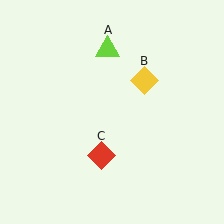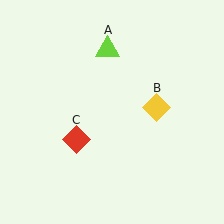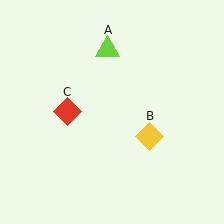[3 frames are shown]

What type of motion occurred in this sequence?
The yellow diamond (object B), red diamond (object C) rotated clockwise around the center of the scene.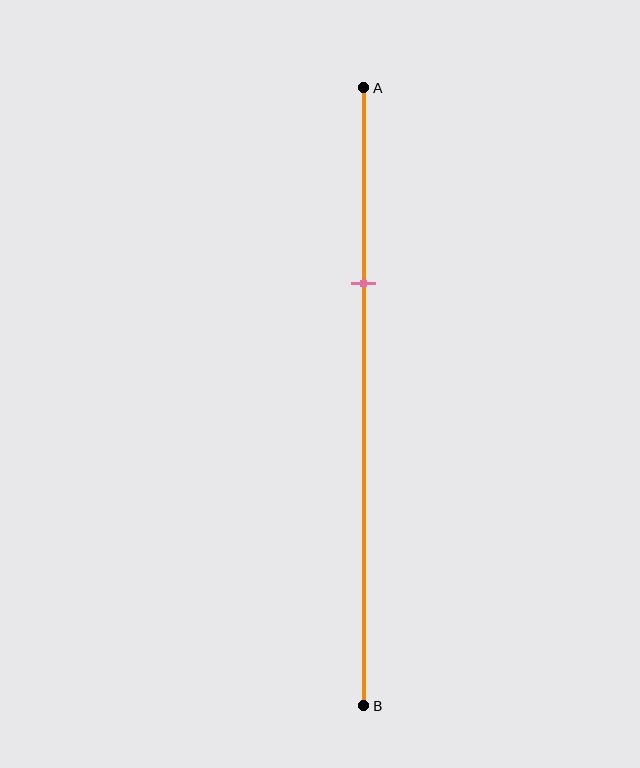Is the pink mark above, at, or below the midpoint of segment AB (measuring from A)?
The pink mark is above the midpoint of segment AB.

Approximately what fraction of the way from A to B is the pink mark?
The pink mark is approximately 30% of the way from A to B.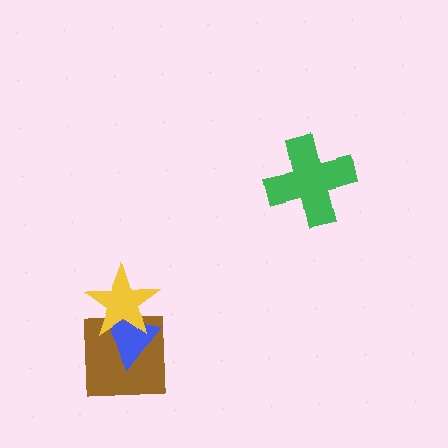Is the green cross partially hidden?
No, no other shape covers it.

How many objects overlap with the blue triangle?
2 objects overlap with the blue triangle.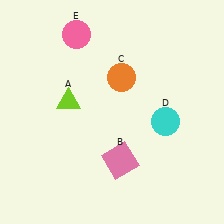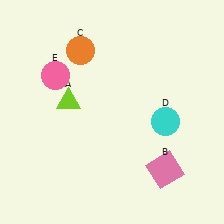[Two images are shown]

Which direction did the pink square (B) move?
The pink square (B) moved right.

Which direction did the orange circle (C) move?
The orange circle (C) moved left.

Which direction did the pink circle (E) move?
The pink circle (E) moved down.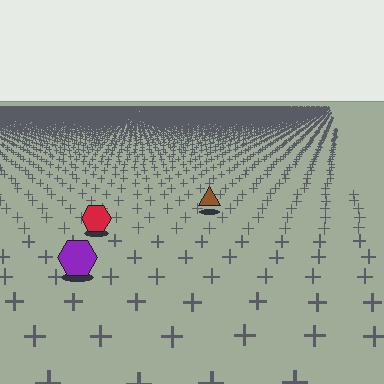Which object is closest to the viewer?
The purple hexagon is closest. The texture marks near it are larger and more spread out.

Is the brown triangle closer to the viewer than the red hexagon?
No. The red hexagon is closer — you can tell from the texture gradient: the ground texture is coarser near it.